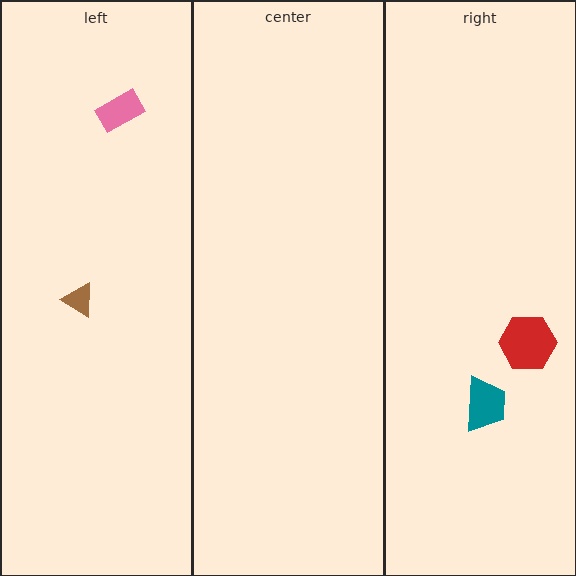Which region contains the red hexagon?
The right region.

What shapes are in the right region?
The teal trapezoid, the red hexagon.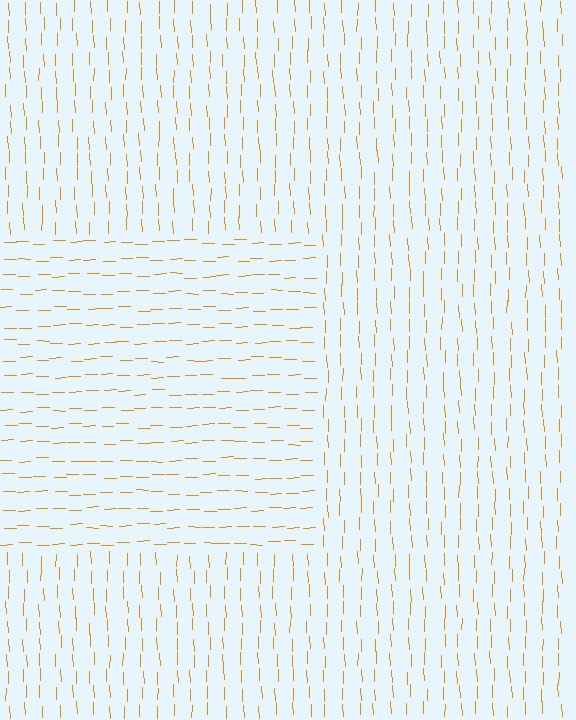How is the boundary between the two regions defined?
The boundary is defined purely by a change in line orientation (approximately 89 degrees difference). All lines are the same color and thickness.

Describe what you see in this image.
The image is filled with small orange line segments. A rectangle region in the image has lines oriented differently from the surrounding lines, creating a visible texture boundary.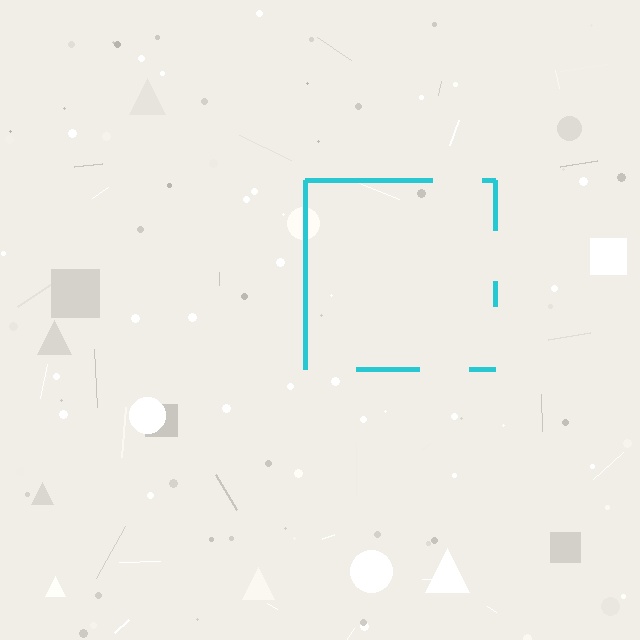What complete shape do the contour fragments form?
The contour fragments form a square.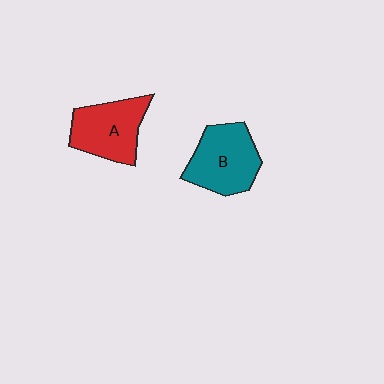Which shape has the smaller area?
Shape A (red).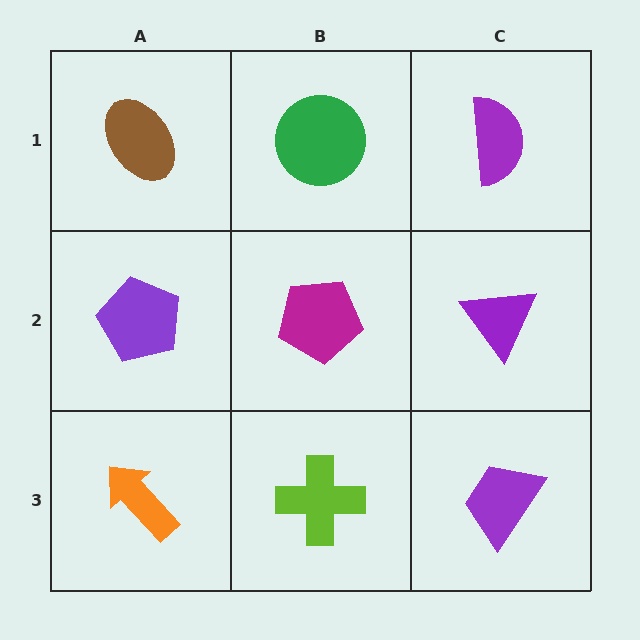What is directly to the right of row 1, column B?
A purple semicircle.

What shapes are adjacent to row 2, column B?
A green circle (row 1, column B), a lime cross (row 3, column B), a purple pentagon (row 2, column A), a purple triangle (row 2, column C).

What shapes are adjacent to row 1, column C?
A purple triangle (row 2, column C), a green circle (row 1, column B).